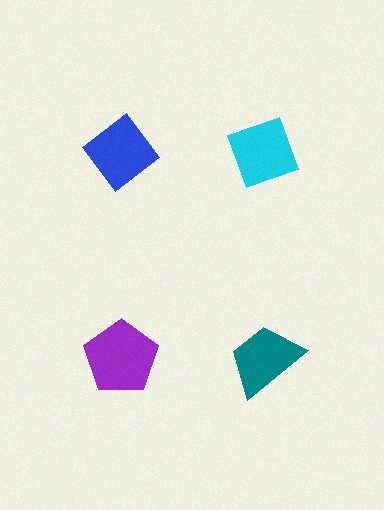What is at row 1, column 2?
A cyan diamond.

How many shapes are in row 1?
2 shapes.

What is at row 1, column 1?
A blue diamond.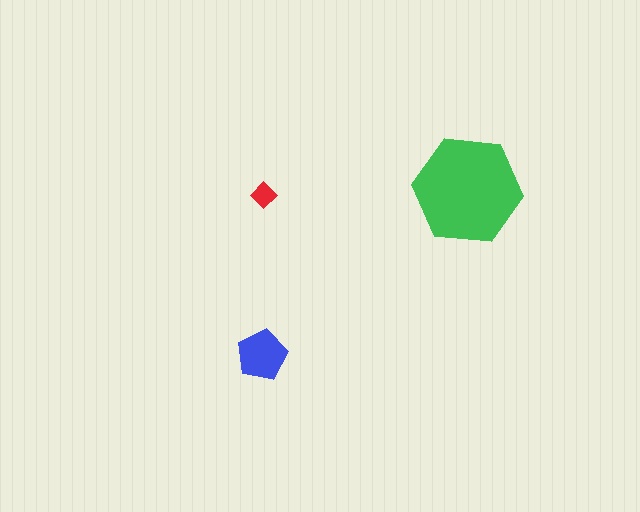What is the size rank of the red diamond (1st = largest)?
3rd.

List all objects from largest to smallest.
The green hexagon, the blue pentagon, the red diamond.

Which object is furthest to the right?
The green hexagon is rightmost.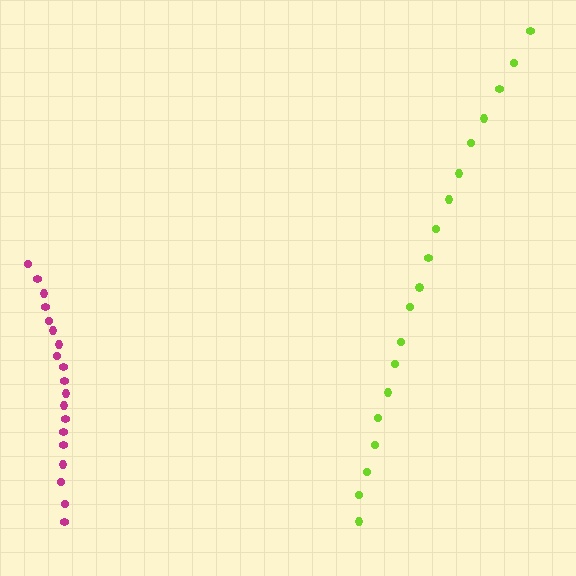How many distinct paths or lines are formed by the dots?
There are 2 distinct paths.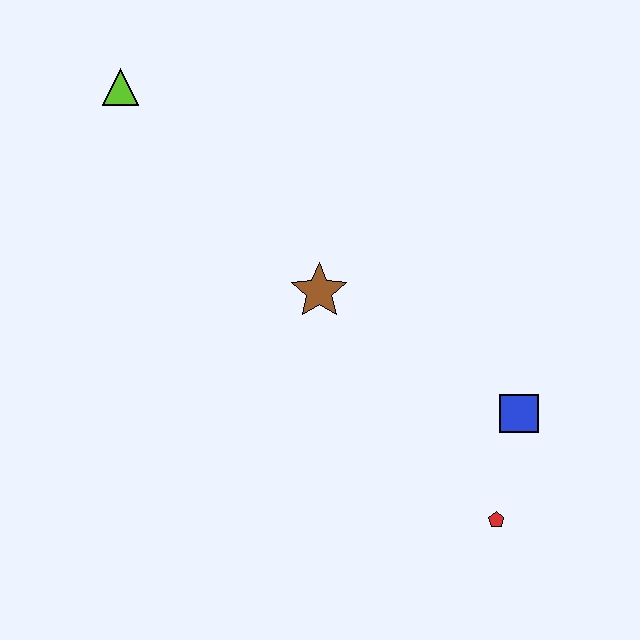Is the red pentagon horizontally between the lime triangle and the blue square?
Yes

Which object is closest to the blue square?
The red pentagon is closest to the blue square.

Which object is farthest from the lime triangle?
The red pentagon is farthest from the lime triangle.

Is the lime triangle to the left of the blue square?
Yes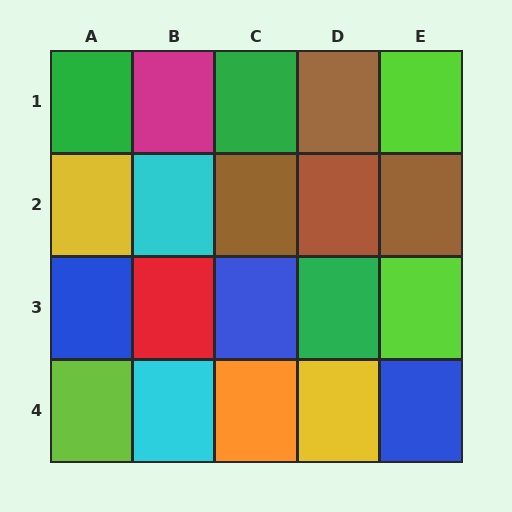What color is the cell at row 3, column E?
Lime.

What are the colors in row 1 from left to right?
Green, magenta, green, brown, lime.